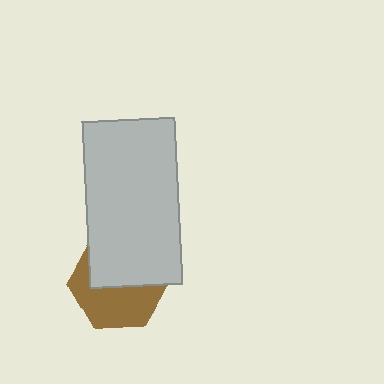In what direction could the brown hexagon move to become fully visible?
The brown hexagon could move down. That would shift it out from behind the light gray rectangle entirely.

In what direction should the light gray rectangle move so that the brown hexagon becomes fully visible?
The light gray rectangle should move up. That is the shortest direction to clear the overlap and leave the brown hexagon fully visible.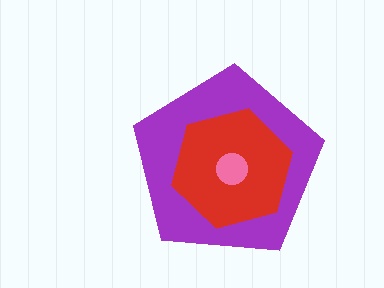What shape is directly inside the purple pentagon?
The red hexagon.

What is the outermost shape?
The purple pentagon.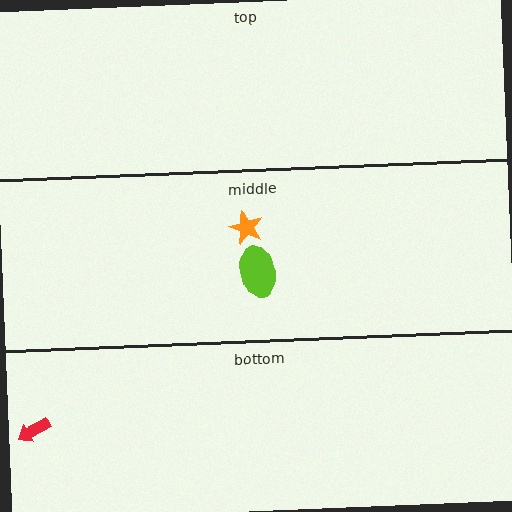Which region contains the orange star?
The middle region.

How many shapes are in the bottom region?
1.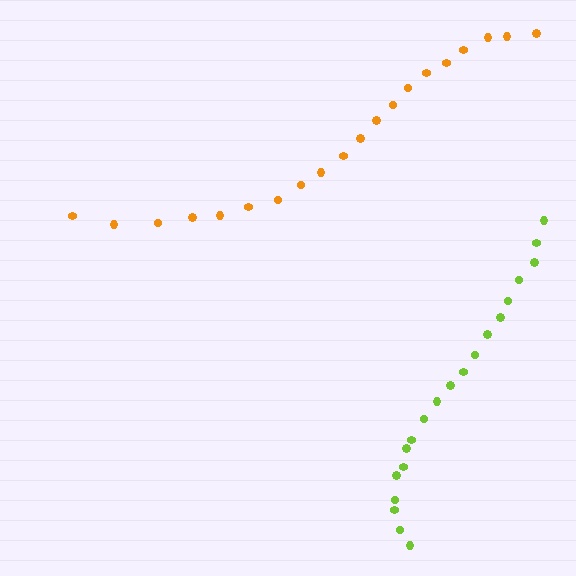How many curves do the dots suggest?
There are 2 distinct paths.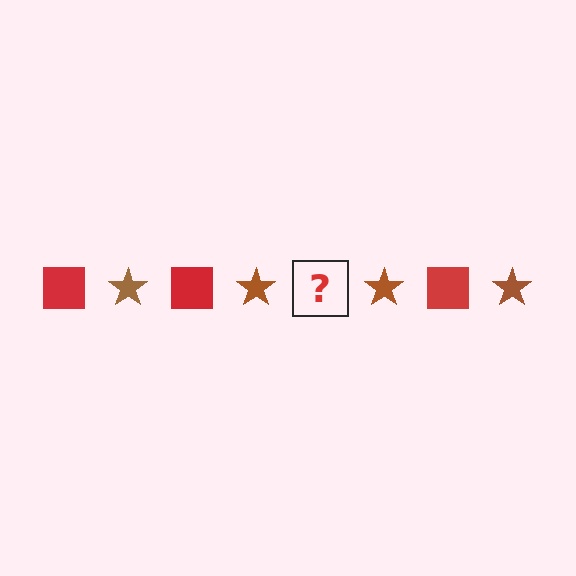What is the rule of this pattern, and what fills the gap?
The rule is that the pattern alternates between red square and brown star. The gap should be filled with a red square.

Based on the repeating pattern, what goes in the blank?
The blank should be a red square.